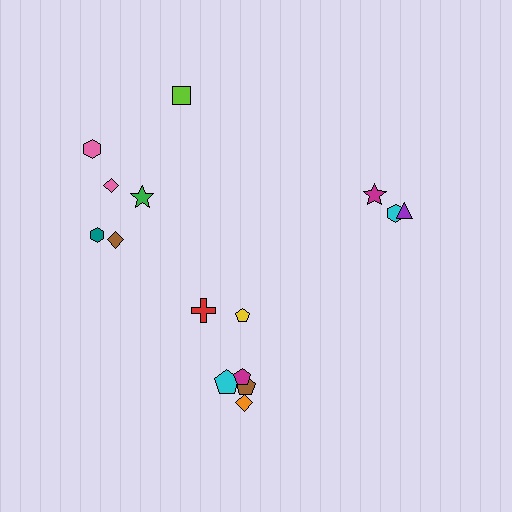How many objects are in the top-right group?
There are 3 objects.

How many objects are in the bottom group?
There are 6 objects.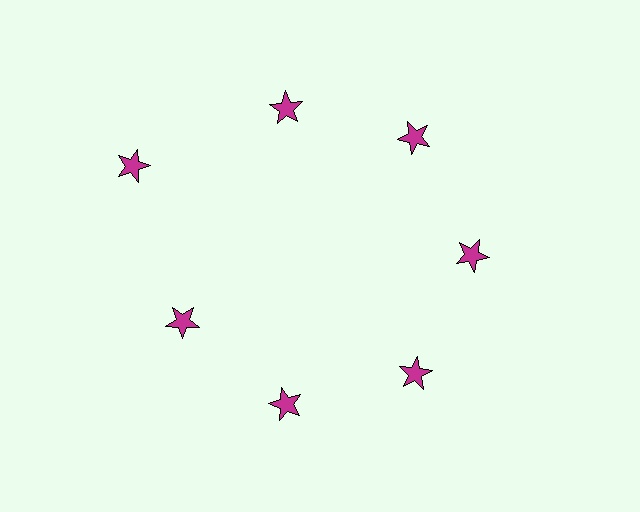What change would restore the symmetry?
The symmetry would be restored by moving it inward, back onto the ring so that all 7 stars sit at equal angles and equal distance from the center.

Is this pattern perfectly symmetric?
No. The 7 magenta stars are arranged in a ring, but one element near the 10 o'clock position is pushed outward from the center, breaking the 7-fold rotational symmetry.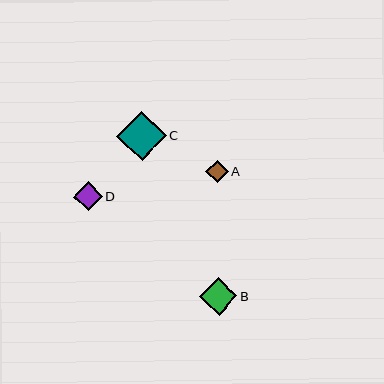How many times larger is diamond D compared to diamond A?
Diamond D is approximately 1.3 times the size of diamond A.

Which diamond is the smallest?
Diamond A is the smallest with a size of approximately 22 pixels.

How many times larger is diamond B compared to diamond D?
Diamond B is approximately 1.3 times the size of diamond D.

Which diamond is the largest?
Diamond C is the largest with a size of approximately 50 pixels.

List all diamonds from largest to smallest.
From largest to smallest: C, B, D, A.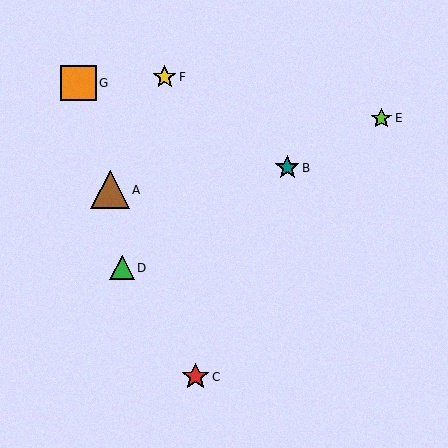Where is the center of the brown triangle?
The center of the brown triangle is at (110, 190).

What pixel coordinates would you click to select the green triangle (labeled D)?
Click at (122, 268) to select the green triangle D.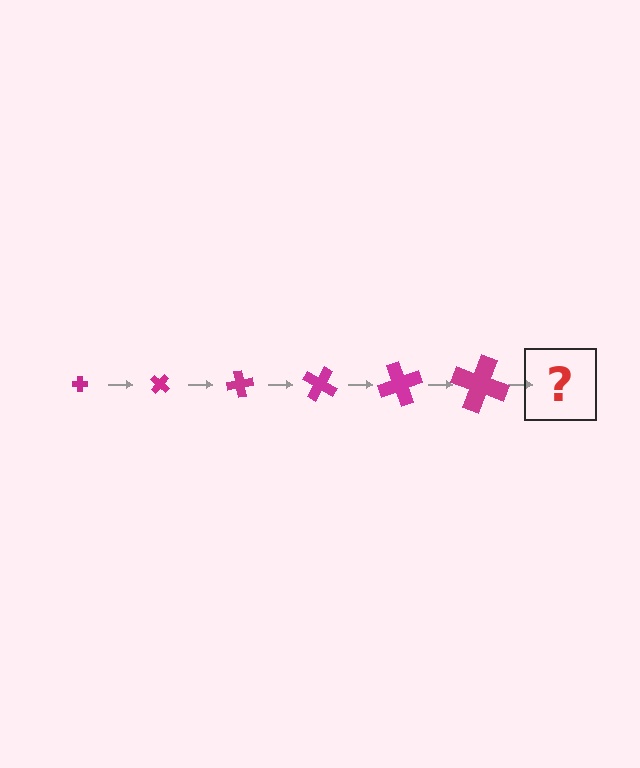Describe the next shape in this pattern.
It should be a cross, larger than the previous one and rotated 240 degrees from the start.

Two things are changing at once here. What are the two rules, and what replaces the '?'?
The two rules are that the cross grows larger each step and it rotates 40 degrees each step. The '?' should be a cross, larger than the previous one and rotated 240 degrees from the start.